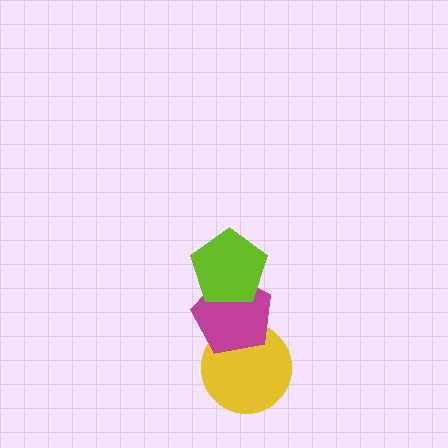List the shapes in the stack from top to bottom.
From top to bottom: the lime pentagon, the magenta pentagon, the yellow circle.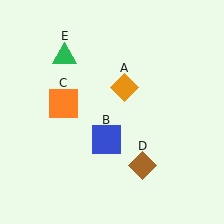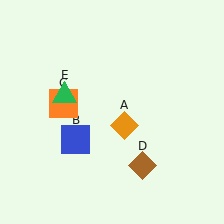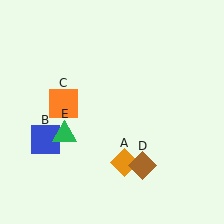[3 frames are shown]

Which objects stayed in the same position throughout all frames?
Orange square (object C) and brown diamond (object D) remained stationary.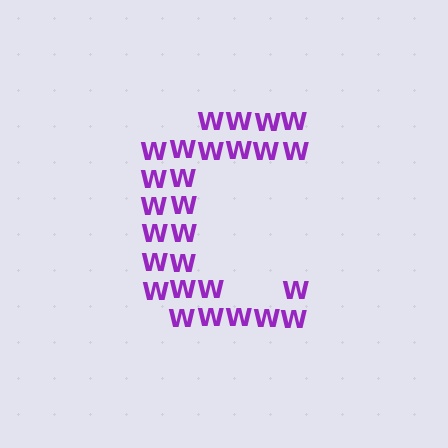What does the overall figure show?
The overall figure shows the letter C.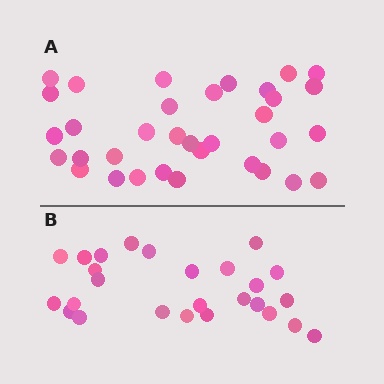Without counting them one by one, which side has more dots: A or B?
Region A (the top region) has more dots.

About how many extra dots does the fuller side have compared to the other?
Region A has roughly 8 or so more dots than region B.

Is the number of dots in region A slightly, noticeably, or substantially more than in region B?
Region A has noticeably more, but not dramatically so. The ratio is roughly 1.3 to 1.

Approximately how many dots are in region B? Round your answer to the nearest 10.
About 30 dots. (The exact count is 26, which rounds to 30.)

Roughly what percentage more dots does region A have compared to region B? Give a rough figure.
About 30% more.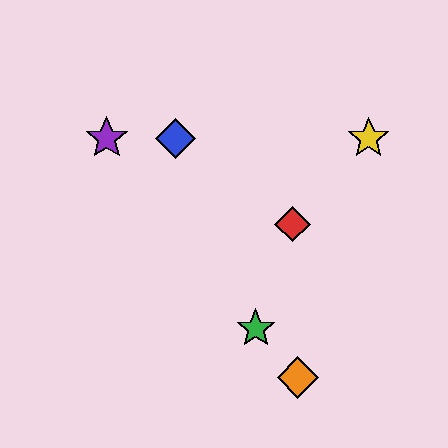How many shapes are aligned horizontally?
3 shapes (the blue diamond, the yellow star, the purple star) are aligned horizontally.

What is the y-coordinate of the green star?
The green star is at y≈328.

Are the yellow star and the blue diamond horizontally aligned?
Yes, both are at y≈138.